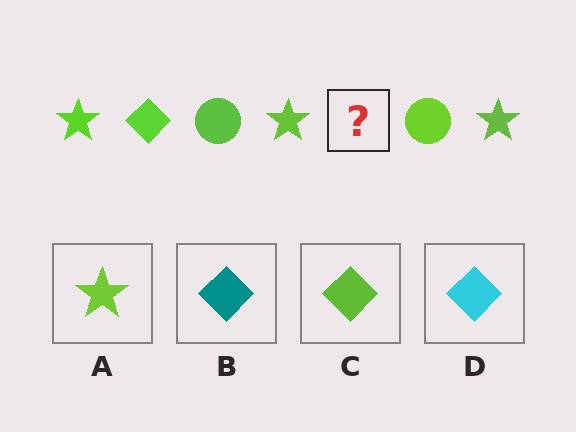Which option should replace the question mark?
Option C.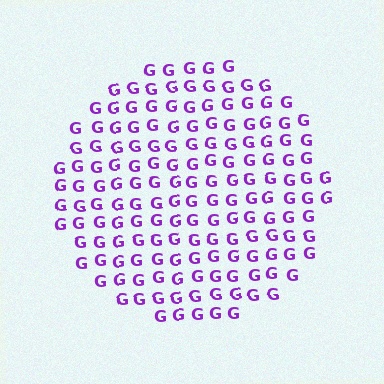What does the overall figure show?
The overall figure shows a circle.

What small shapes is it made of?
It is made of small letter G's.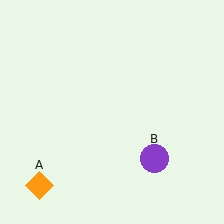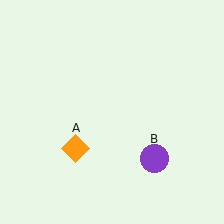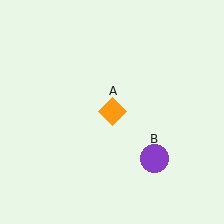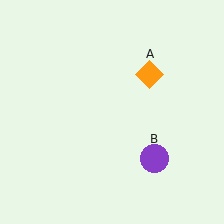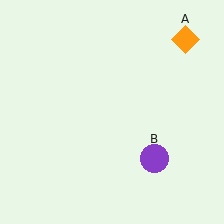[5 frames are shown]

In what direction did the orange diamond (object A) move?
The orange diamond (object A) moved up and to the right.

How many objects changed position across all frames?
1 object changed position: orange diamond (object A).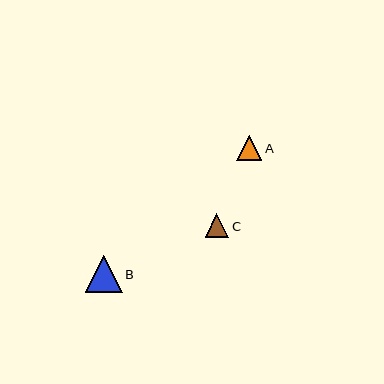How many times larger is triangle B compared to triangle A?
Triangle B is approximately 1.4 times the size of triangle A.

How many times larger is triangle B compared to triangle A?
Triangle B is approximately 1.4 times the size of triangle A.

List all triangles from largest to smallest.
From largest to smallest: B, A, C.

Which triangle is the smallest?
Triangle C is the smallest with a size of approximately 24 pixels.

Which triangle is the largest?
Triangle B is the largest with a size of approximately 37 pixels.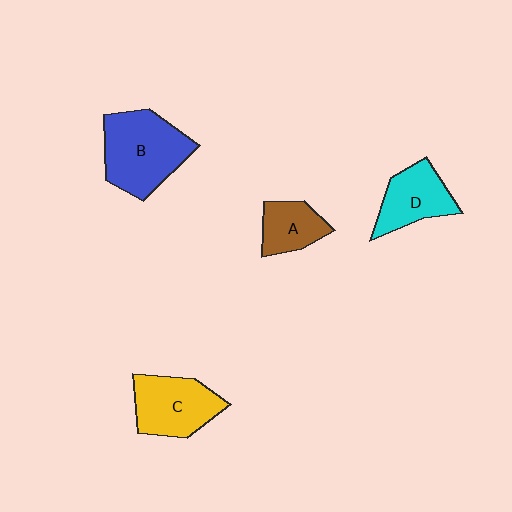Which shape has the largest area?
Shape B (blue).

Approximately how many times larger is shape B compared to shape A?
Approximately 2.0 times.